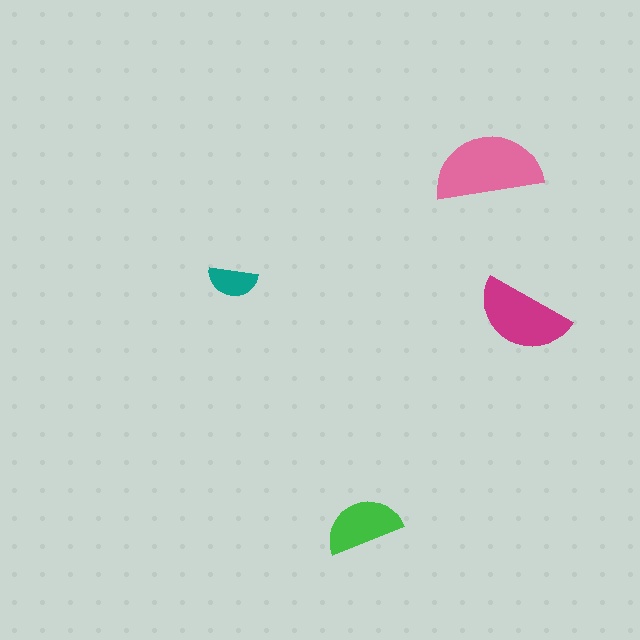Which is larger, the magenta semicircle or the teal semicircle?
The magenta one.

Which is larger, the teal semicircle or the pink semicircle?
The pink one.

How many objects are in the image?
There are 4 objects in the image.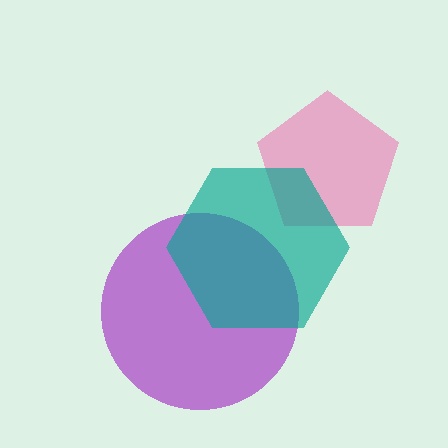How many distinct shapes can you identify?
There are 3 distinct shapes: a purple circle, a pink pentagon, a teal hexagon.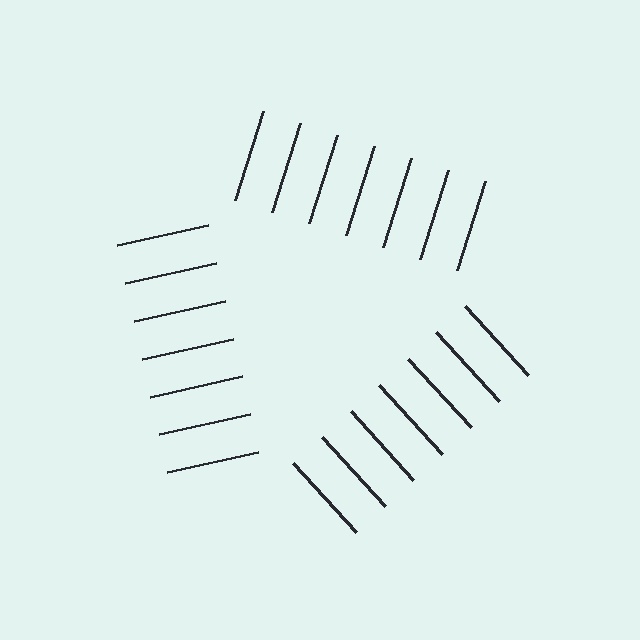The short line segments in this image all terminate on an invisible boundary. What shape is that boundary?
An illusory triangle — the line segments terminate on its edges but no continuous stroke is drawn.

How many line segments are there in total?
21 — 7 along each of the 3 edges.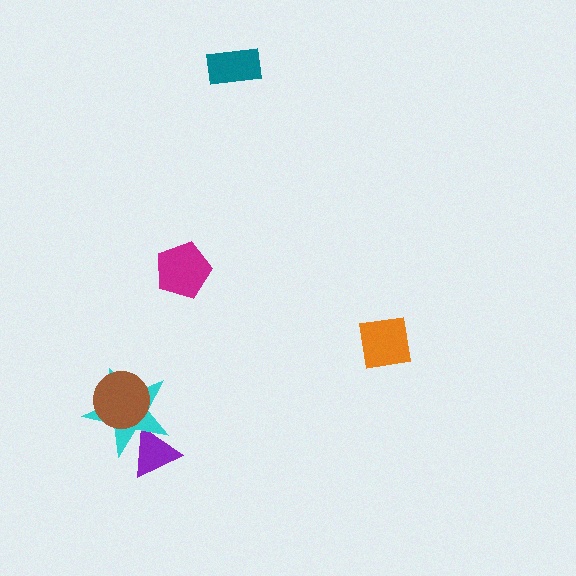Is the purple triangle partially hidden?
Yes, it is partially covered by another shape.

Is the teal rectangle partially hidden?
No, no other shape covers it.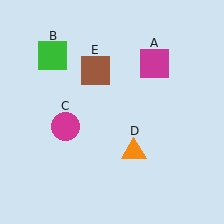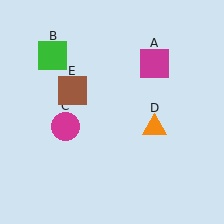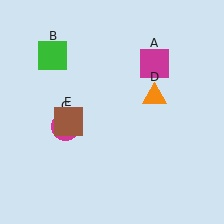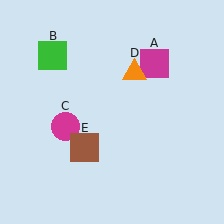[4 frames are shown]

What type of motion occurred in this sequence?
The orange triangle (object D), brown square (object E) rotated counterclockwise around the center of the scene.